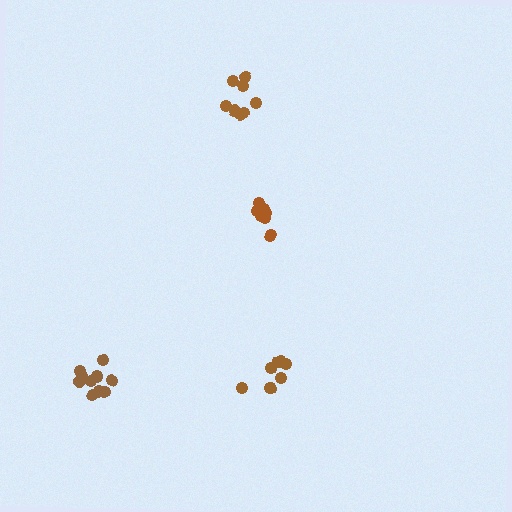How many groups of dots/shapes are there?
There are 4 groups.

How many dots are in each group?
Group 1: 8 dots, Group 2: 8 dots, Group 3: 10 dots, Group 4: 10 dots (36 total).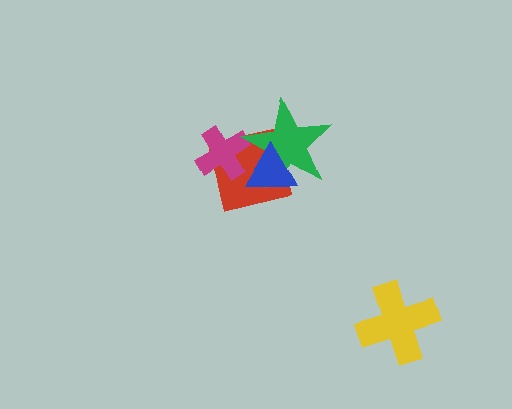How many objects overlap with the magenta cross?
3 objects overlap with the magenta cross.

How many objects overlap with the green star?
3 objects overlap with the green star.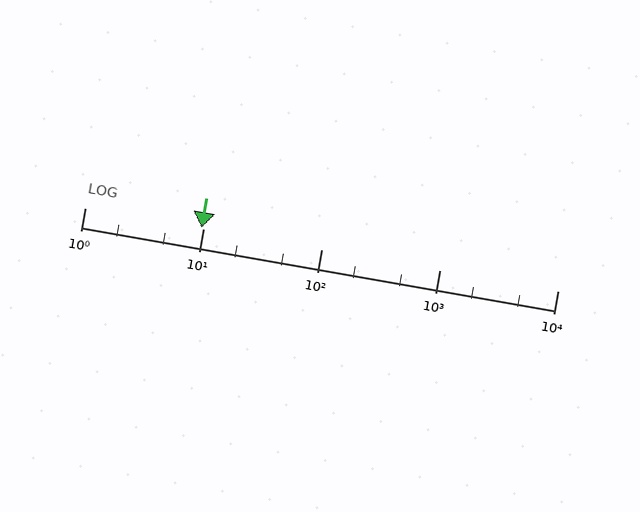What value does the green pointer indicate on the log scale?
The pointer indicates approximately 9.8.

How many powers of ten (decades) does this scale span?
The scale spans 4 decades, from 1 to 10000.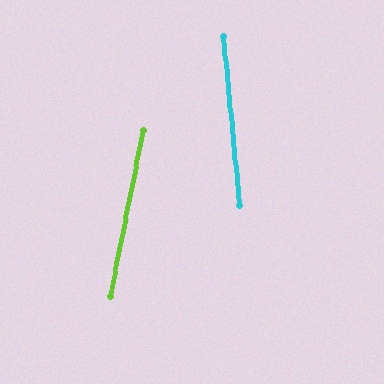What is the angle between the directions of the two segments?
Approximately 16 degrees.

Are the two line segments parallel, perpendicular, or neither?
Neither parallel nor perpendicular — they differ by about 16°.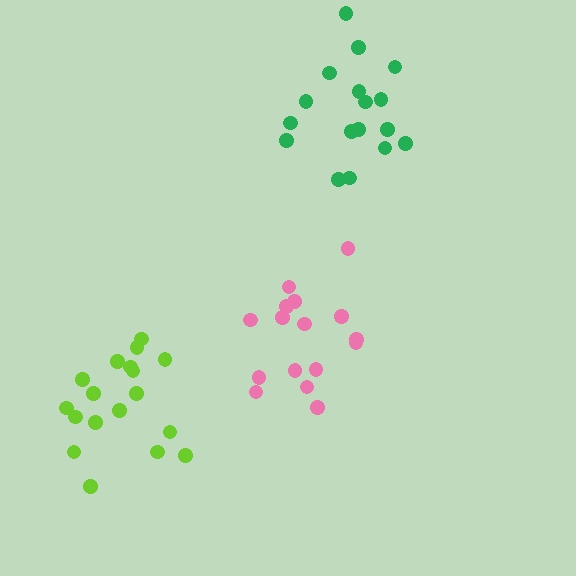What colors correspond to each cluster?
The clusters are colored: green, pink, lime.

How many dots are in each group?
Group 1: 17 dots, Group 2: 16 dots, Group 3: 18 dots (51 total).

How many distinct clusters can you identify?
There are 3 distinct clusters.